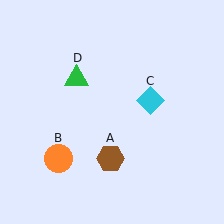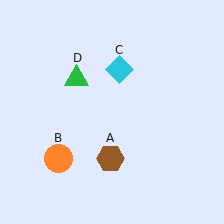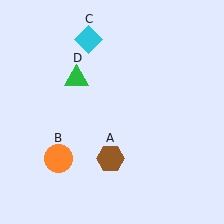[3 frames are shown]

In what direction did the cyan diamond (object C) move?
The cyan diamond (object C) moved up and to the left.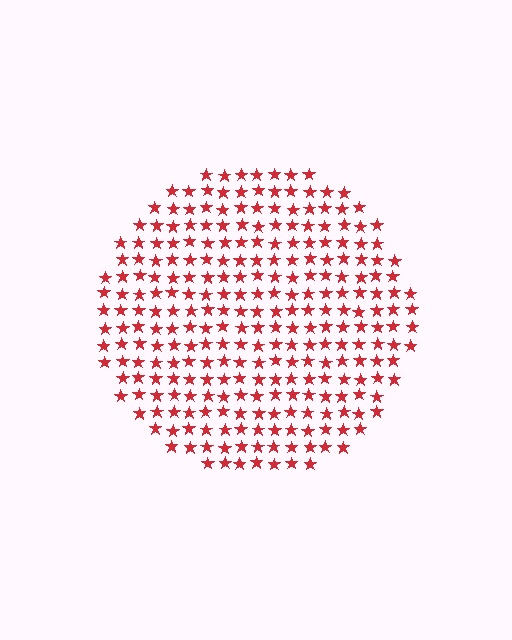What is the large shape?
The large shape is a circle.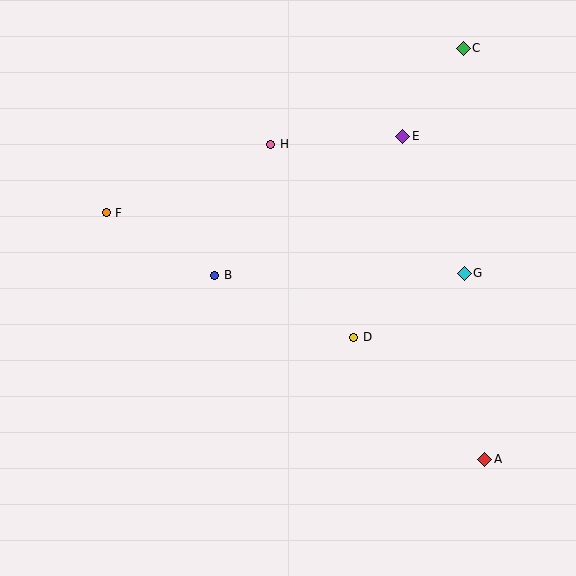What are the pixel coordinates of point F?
Point F is at (106, 213).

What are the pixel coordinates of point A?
Point A is at (485, 459).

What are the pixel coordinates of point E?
Point E is at (403, 136).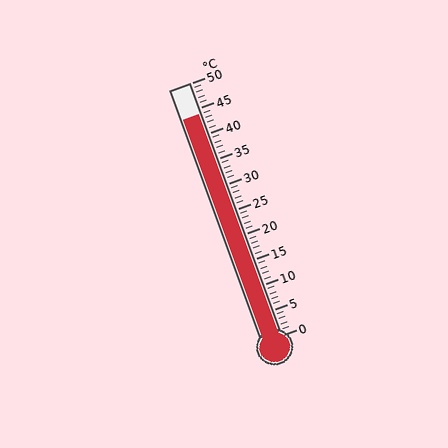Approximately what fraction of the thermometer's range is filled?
The thermometer is filled to approximately 90% of its range.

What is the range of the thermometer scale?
The thermometer scale ranges from 0°C to 50°C.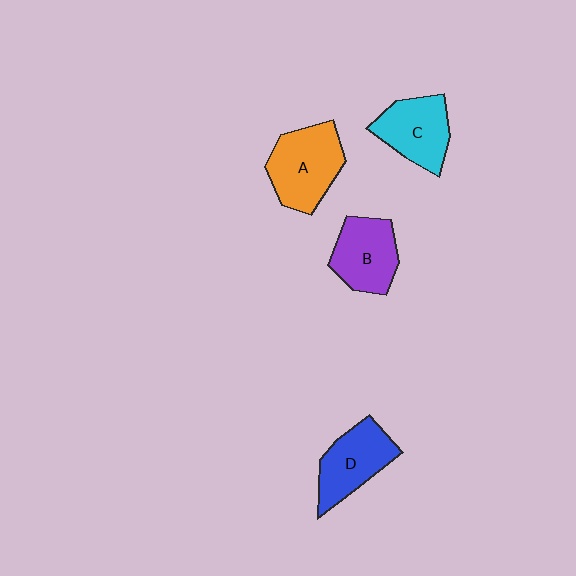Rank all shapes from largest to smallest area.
From largest to smallest: A (orange), D (blue), C (cyan), B (purple).